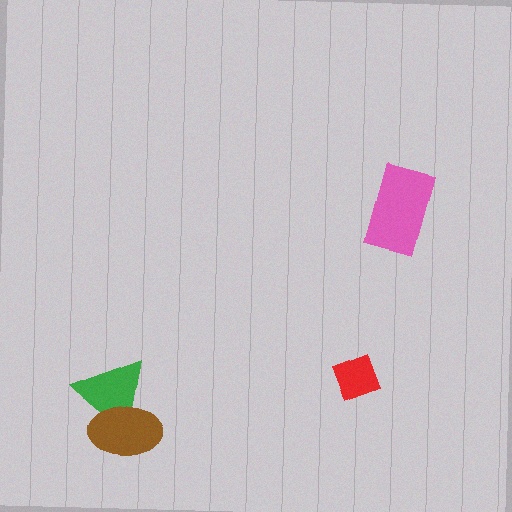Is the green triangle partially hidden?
Yes, it is partially covered by another shape.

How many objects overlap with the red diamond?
0 objects overlap with the red diamond.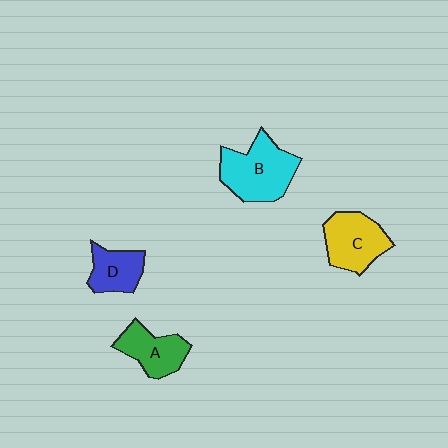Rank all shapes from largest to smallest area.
From largest to smallest: B (cyan), C (yellow), A (green), D (blue).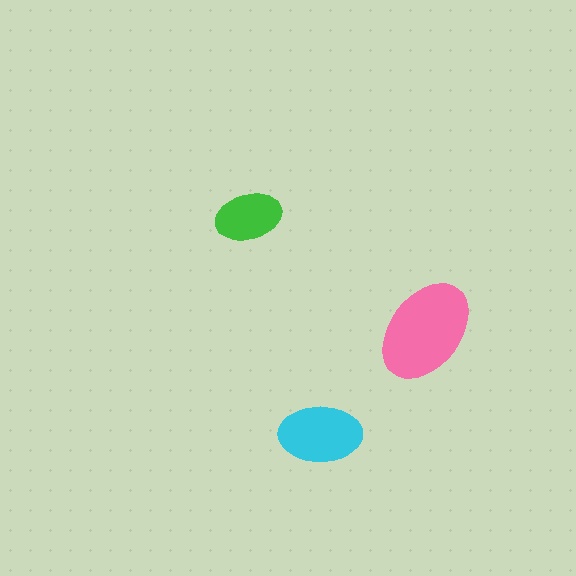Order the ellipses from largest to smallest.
the pink one, the cyan one, the green one.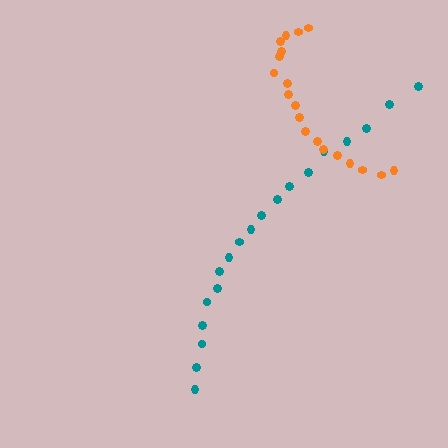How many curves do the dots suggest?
There are 2 distinct paths.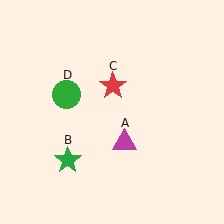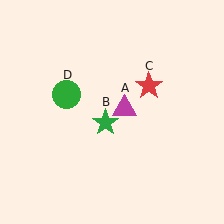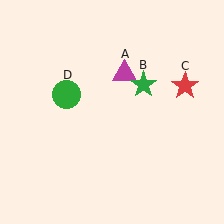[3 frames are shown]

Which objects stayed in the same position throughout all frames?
Green circle (object D) remained stationary.